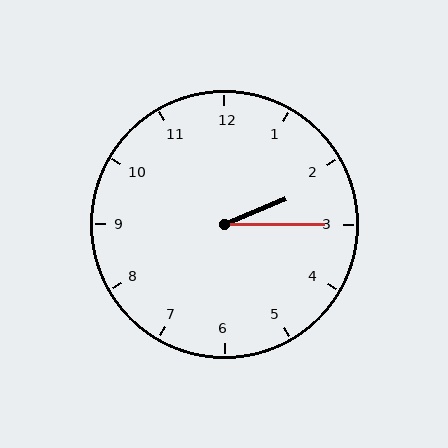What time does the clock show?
2:15.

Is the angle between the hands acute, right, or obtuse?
It is acute.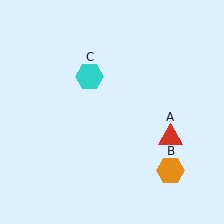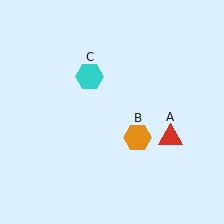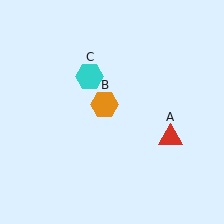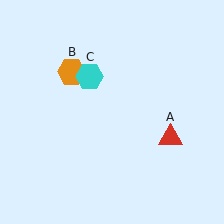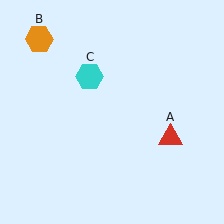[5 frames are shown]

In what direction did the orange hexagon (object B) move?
The orange hexagon (object B) moved up and to the left.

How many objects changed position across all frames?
1 object changed position: orange hexagon (object B).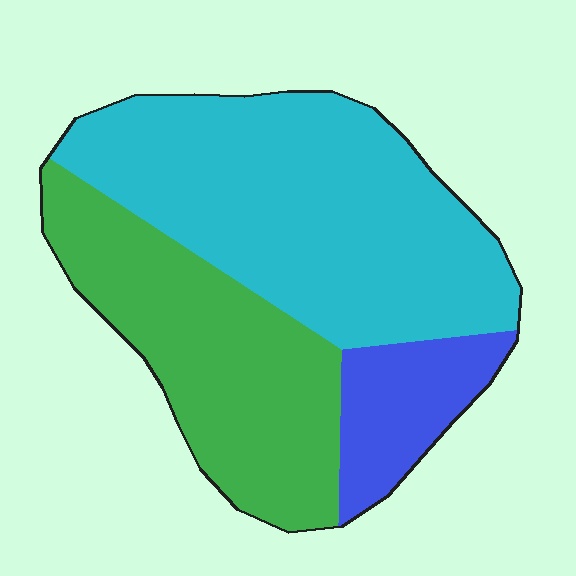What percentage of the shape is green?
Green covers about 35% of the shape.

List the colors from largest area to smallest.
From largest to smallest: cyan, green, blue.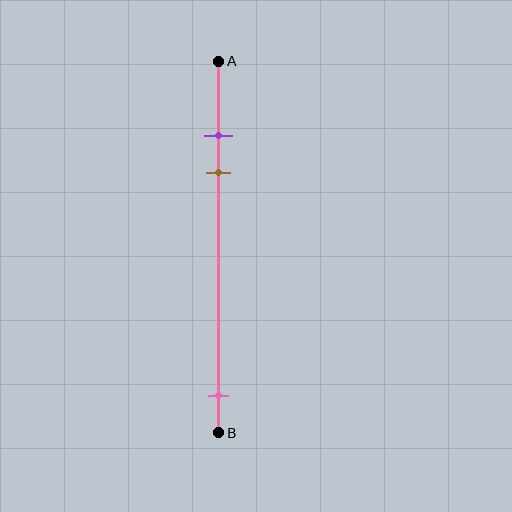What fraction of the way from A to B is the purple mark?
The purple mark is approximately 20% (0.2) of the way from A to B.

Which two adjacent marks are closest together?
The purple and brown marks are the closest adjacent pair.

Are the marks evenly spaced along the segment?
No, the marks are not evenly spaced.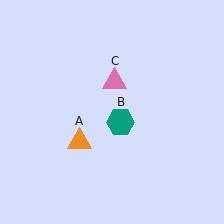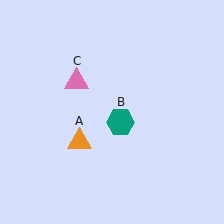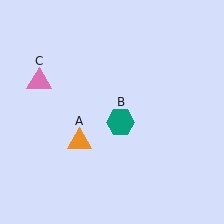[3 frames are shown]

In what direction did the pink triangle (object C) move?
The pink triangle (object C) moved left.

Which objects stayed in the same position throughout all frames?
Orange triangle (object A) and teal hexagon (object B) remained stationary.